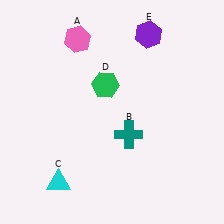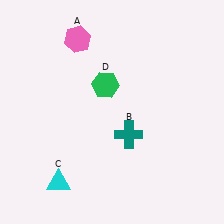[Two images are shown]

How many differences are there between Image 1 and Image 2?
There is 1 difference between the two images.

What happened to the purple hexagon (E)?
The purple hexagon (E) was removed in Image 2. It was in the top-right area of Image 1.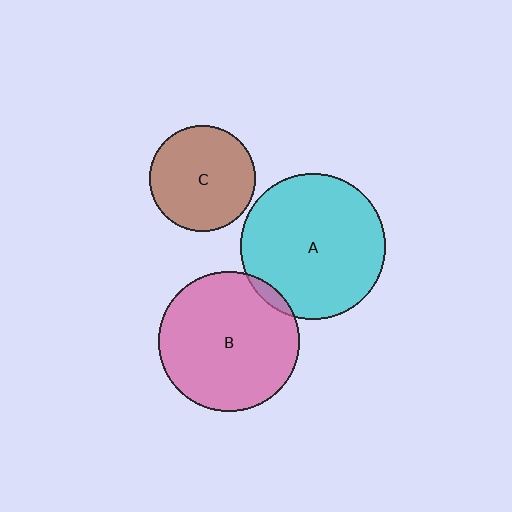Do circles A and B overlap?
Yes.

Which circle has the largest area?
Circle A (cyan).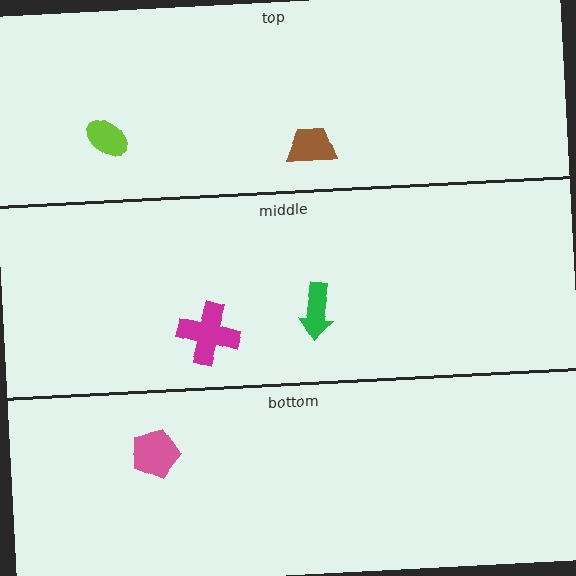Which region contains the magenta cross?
The middle region.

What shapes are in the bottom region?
The pink pentagon.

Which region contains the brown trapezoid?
The top region.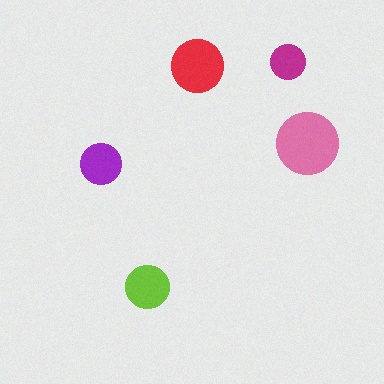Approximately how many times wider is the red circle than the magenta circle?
About 1.5 times wider.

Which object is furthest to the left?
The purple circle is leftmost.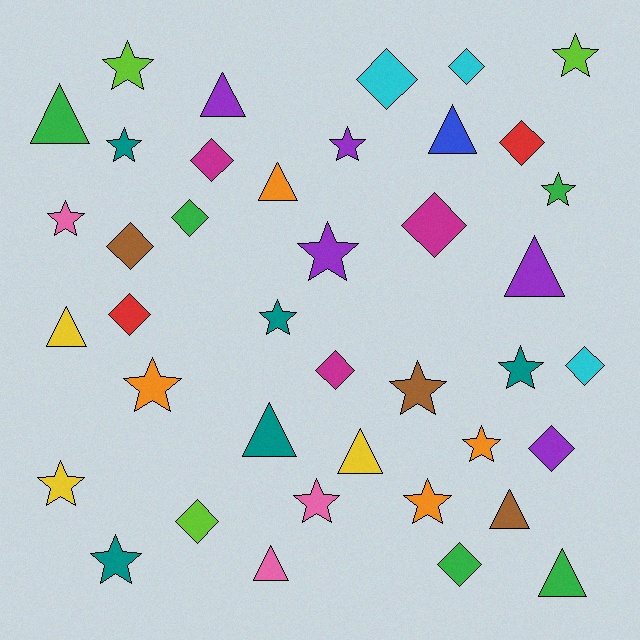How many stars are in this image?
There are 16 stars.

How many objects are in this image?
There are 40 objects.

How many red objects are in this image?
There are 2 red objects.